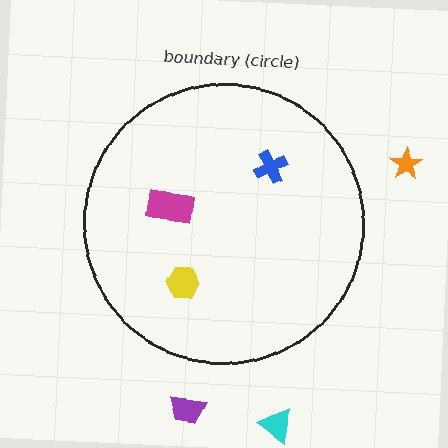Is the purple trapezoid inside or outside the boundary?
Outside.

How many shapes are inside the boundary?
3 inside, 3 outside.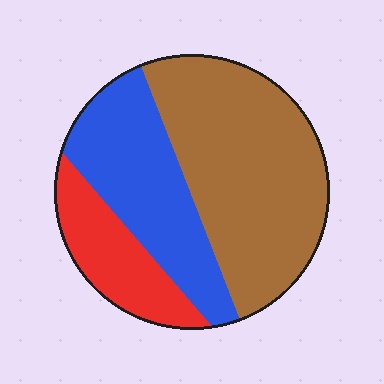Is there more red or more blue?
Blue.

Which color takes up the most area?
Brown, at roughly 50%.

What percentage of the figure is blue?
Blue takes up about one third (1/3) of the figure.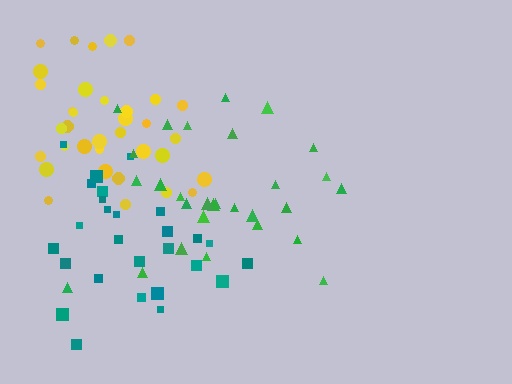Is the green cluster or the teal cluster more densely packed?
Green.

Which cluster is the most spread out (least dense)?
Teal.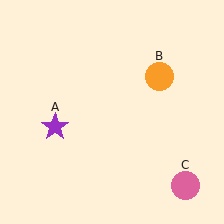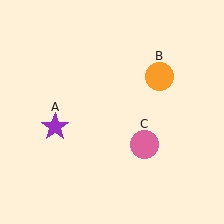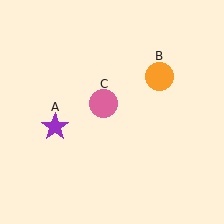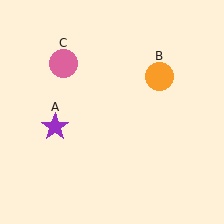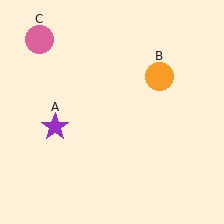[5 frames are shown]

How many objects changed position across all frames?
1 object changed position: pink circle (object C).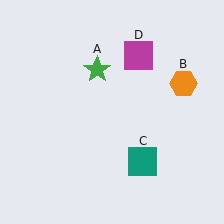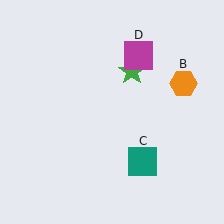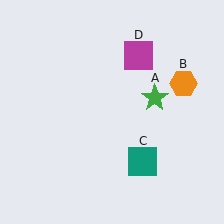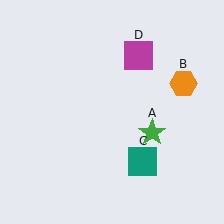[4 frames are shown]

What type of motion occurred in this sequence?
The green star (object A) rotated clockwise around the center of the scene.